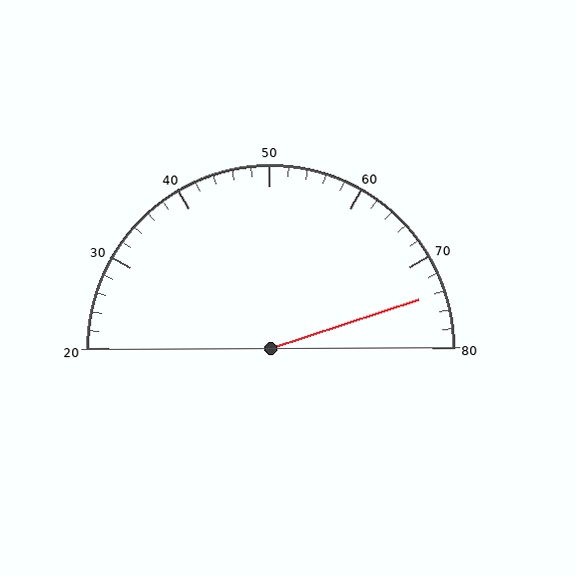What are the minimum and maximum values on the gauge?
The gauge ranges from 20 to 80.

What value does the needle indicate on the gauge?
The needle indicates approximately 74.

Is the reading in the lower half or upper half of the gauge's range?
The reading is in the upper half of the range (20 to 80).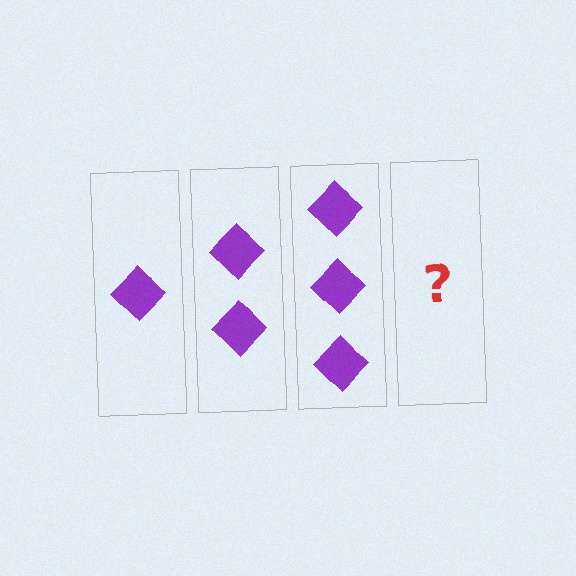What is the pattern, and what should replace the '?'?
The pattern is that each step adds one more diamond. The '?' should be 4 diamonds.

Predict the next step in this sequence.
The next step is 4 diamonds.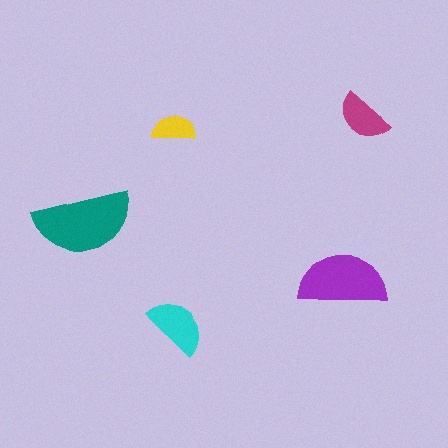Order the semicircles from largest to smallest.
the teal one, the purple one, the cyan one, the magenta one, the yellow one.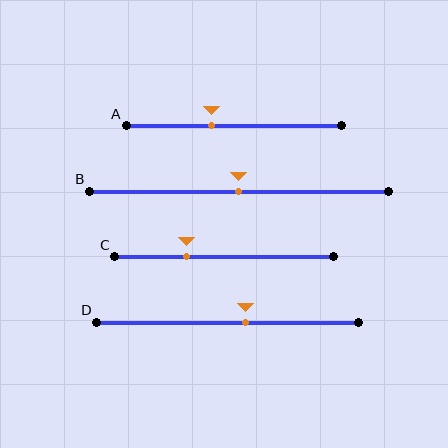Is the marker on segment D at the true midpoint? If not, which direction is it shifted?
No, the marker on segment D is shifted to the right by about 7% of the segment length.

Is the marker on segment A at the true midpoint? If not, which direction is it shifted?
No, the marker on segment A is shifted to the left by about 10% of the segment length.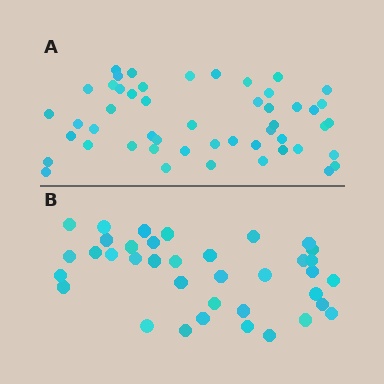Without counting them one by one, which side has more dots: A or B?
Region A (the top region) has more dots.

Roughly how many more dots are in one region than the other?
Region A has approximately 15 more dots than region B.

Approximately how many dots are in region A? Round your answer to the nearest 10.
About 50 dots.